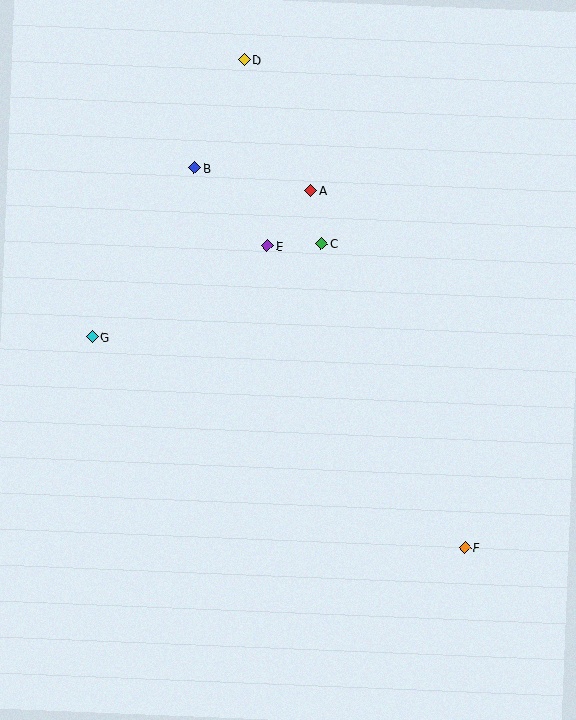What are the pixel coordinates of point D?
Point D is at (244, 60).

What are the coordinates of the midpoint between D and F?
The midpoint between D and F is at (355, 304).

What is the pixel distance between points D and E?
The distance between D and E is 187 pixels.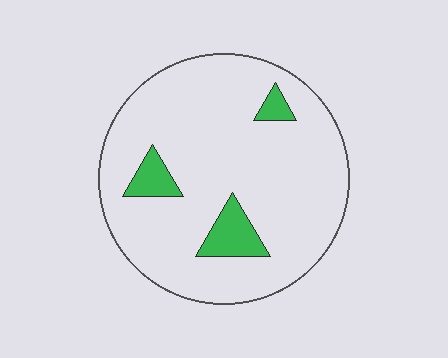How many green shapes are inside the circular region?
3.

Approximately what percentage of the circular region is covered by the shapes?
Approximately 10%.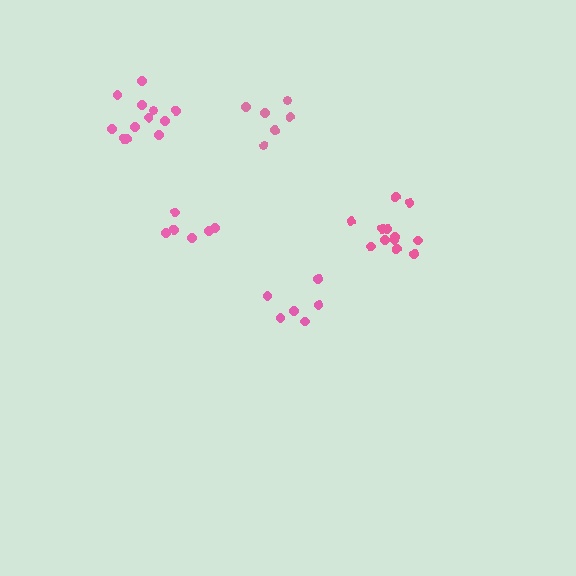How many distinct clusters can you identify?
There are 5 distinct clusters.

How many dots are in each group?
Group 1: 12 dots, Group 2: 6 dots, Group 3: 6 dots, Group 4: 12 dots, Group 5: 6 dots (42 total).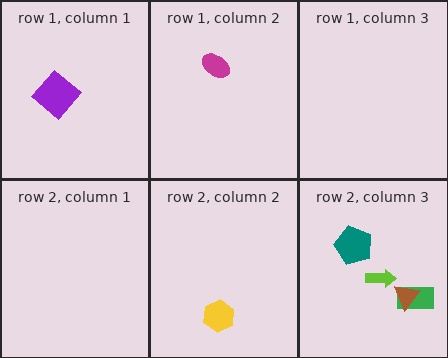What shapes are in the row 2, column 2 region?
The yellow hexagon.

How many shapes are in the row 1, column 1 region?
1.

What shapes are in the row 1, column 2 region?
The magenta ellipse.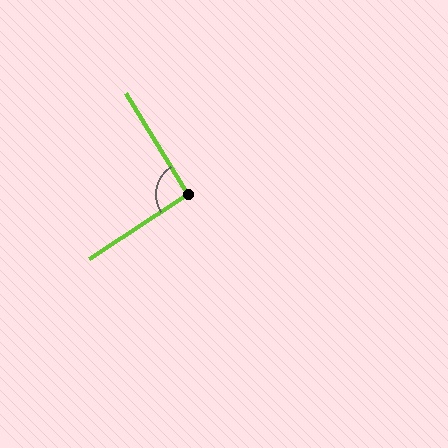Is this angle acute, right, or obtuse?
It is approximately a right angle.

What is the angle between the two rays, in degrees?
Approximately 91 degrees.